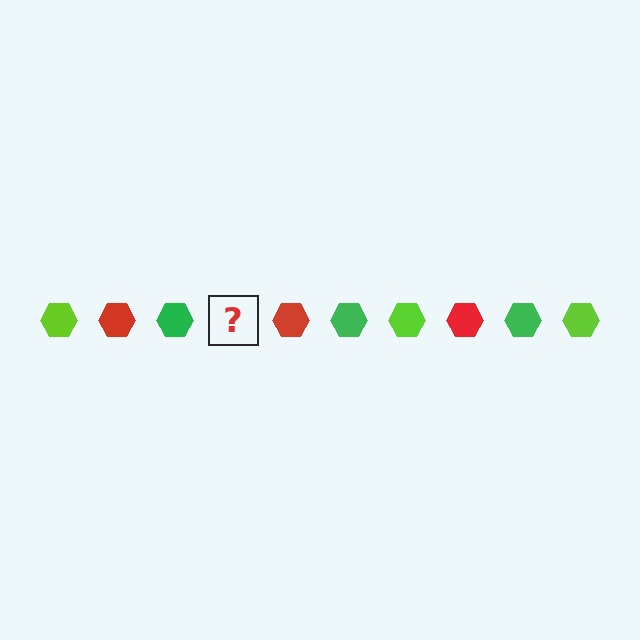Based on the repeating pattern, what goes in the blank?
The blank should be a lime hexagon.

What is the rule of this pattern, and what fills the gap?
The rule is that the pattern cycles through lime, red, green hexagons. The gap should be filled with a lime hexagon.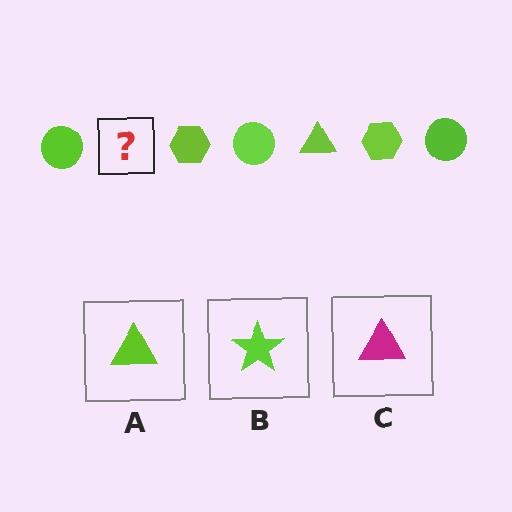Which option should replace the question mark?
Option A.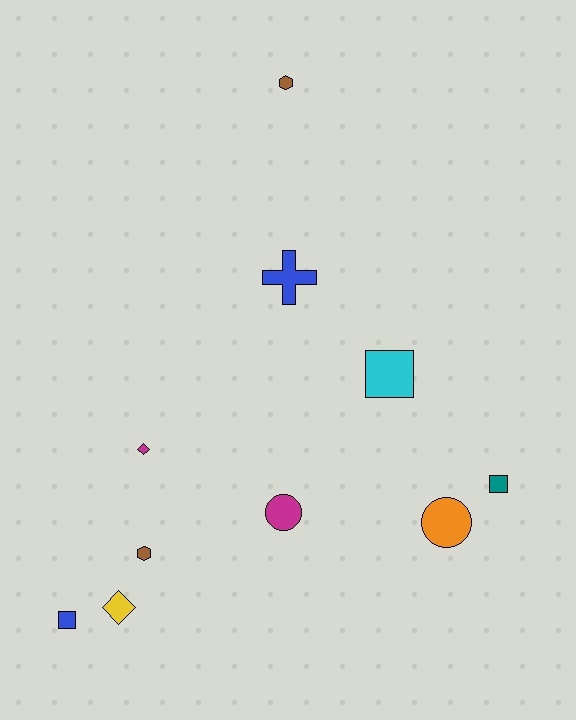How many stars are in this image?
There are no stars.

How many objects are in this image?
There are 10 objects.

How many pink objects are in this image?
There are no pink objects.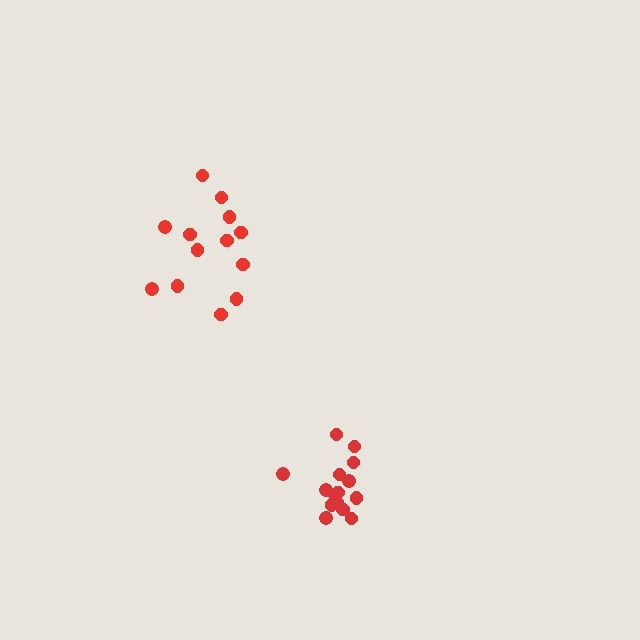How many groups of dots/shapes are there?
There are 2 groups.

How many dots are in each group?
Group 1: 15 dots, Group 2: 13 dots (28 total).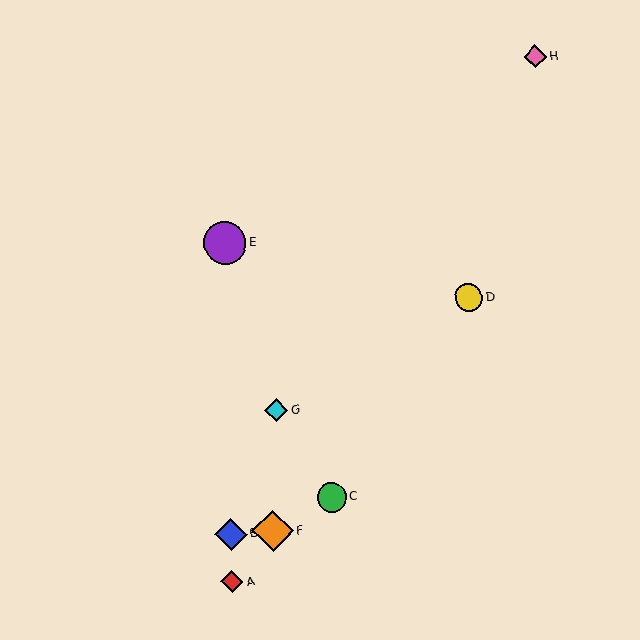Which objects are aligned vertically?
Objects A, B, E are aligned vertically.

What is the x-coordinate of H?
Object H is at x≈535.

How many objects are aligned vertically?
3 objects (A, B, E) are aligned vertically.